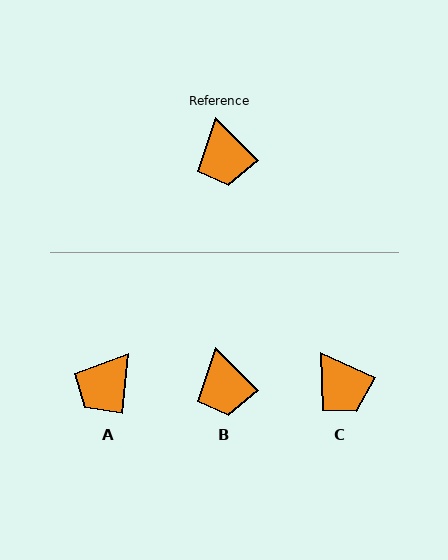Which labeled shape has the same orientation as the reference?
B.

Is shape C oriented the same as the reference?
No, it is off by about 21 degrees.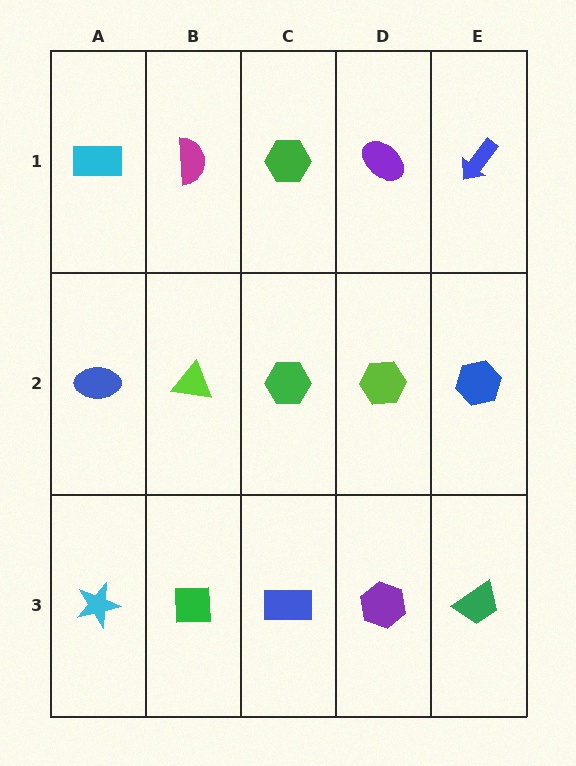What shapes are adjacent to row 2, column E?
A blue arrow (row 1, column E), a green trapezoid (row 3, column E), a lime hexagon (row 2, column D).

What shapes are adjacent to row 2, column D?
A purple ellipse (row 1, column D), a purple hexagon (row 3, column D), a green hexagon (row 2, column C), a blue hexagon (row 2, column E).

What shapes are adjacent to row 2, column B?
A magenta semicircle (row 1, column B), a green square (row 3, column B), a blue ellipse (row 2, column A), a green hexagon (row 2, column C).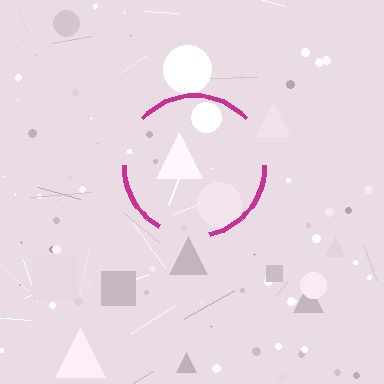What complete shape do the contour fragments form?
The contour fragments form a circle.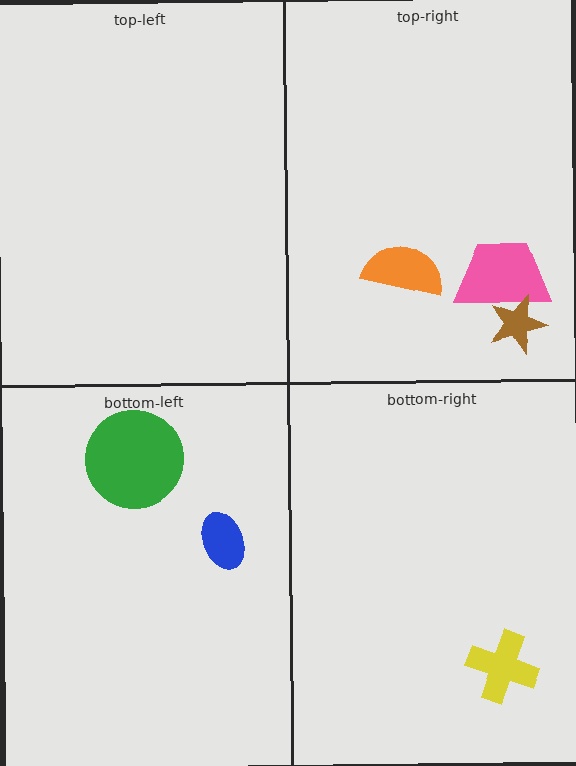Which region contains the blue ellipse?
The bottom-left region.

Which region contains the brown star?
The top-right region.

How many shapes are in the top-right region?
3.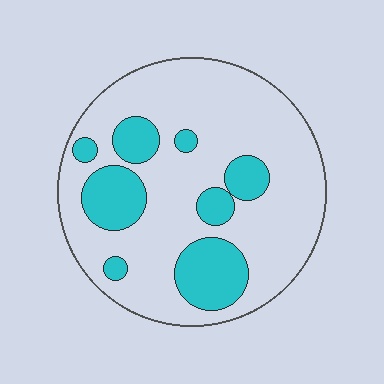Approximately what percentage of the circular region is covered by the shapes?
Approximately 25%.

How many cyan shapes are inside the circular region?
8.